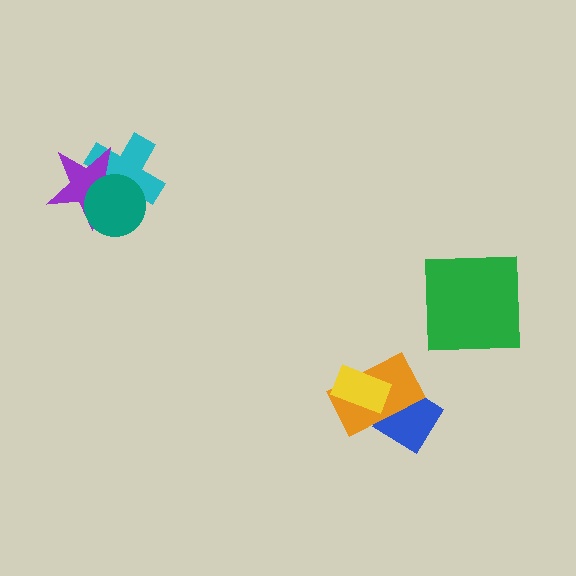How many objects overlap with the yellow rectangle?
2 objects overlap with the yellow rectangle.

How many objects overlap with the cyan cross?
2 objects overlap with the cyan cross.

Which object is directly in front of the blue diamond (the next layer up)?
The orange rectangle is directly in front of the blue diamond.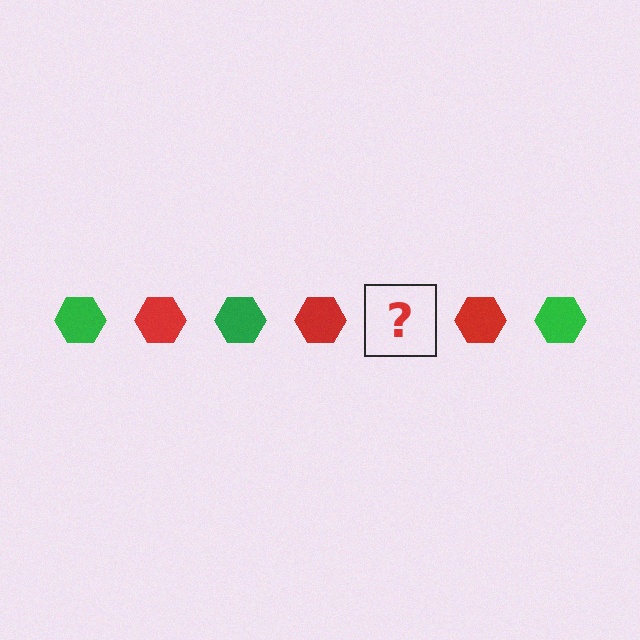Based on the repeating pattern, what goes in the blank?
The blank should be a green hexagon.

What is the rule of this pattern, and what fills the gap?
The rule is that the pattern cycles through green, red hexagons. The gap should be filled with a green hexagon.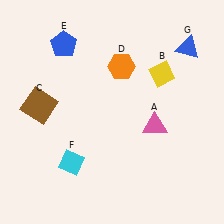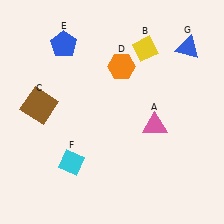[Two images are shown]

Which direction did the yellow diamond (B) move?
The yellow diamond (B) moved up.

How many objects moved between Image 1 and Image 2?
1 object moved between the two images.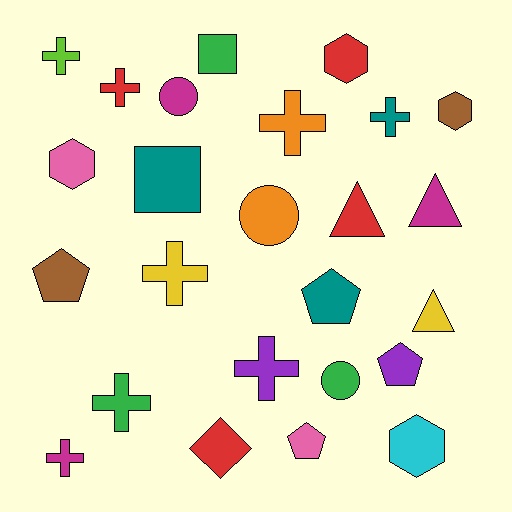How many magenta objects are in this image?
There are 3 magenta objects.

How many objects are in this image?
There are 25 objects.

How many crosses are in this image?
There are 8 crosses.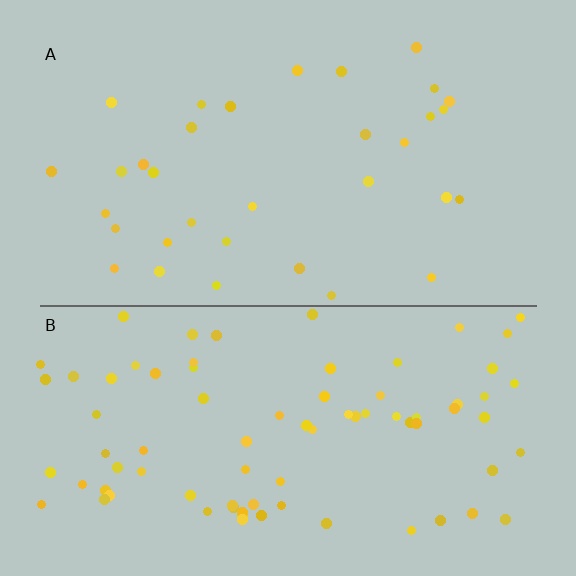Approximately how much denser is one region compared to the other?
Approximately 2.4× — region B over region A.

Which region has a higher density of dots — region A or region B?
B (the bottom).